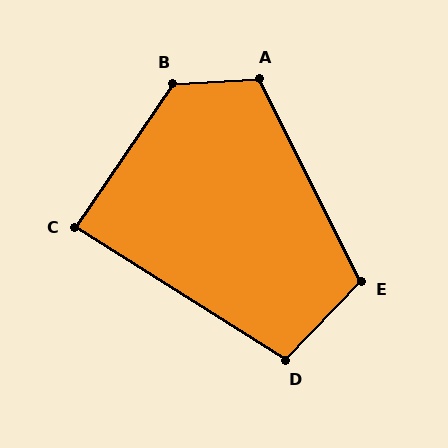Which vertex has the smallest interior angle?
C, at approximately 88 degrees.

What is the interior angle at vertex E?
Approximately 109 degrees (obtuse).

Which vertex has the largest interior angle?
B, at approximately 127 degrees.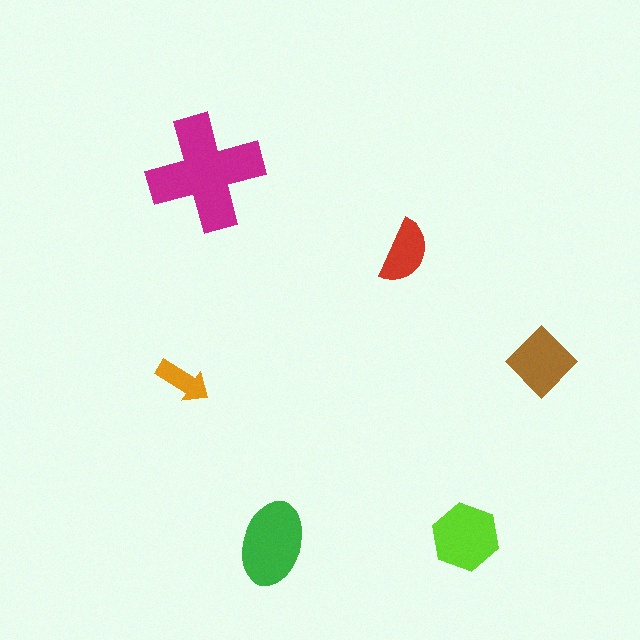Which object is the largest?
The magenta cross.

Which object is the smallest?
The orange arrow.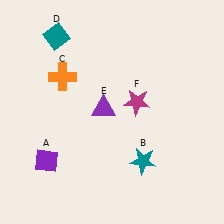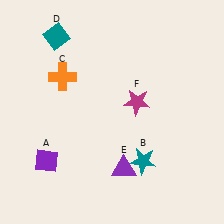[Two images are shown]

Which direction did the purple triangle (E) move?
The purple triangle (E) moved down.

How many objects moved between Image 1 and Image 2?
1 object moved between the two images.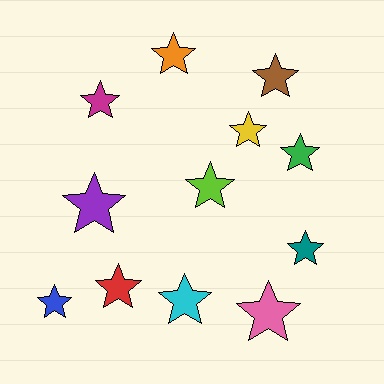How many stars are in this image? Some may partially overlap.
There are 12 stars.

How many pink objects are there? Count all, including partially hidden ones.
There is 1 pink object.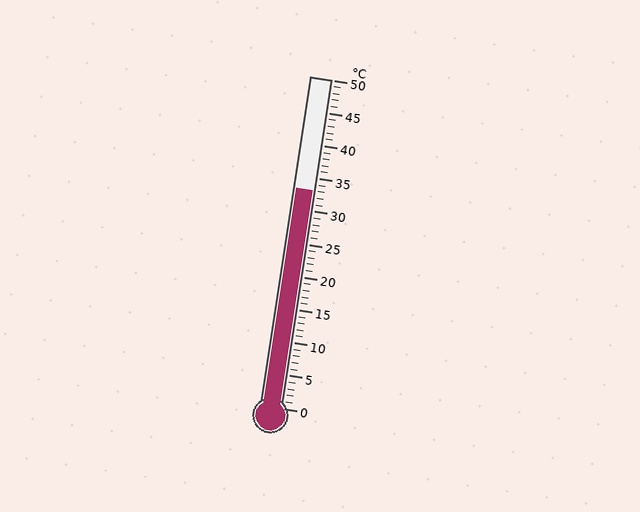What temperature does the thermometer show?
The thermometer shows approximately 33°C.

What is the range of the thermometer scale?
The thermometer scale ranges from 0°C to 50°C.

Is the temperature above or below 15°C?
The temperature is above 15°C.